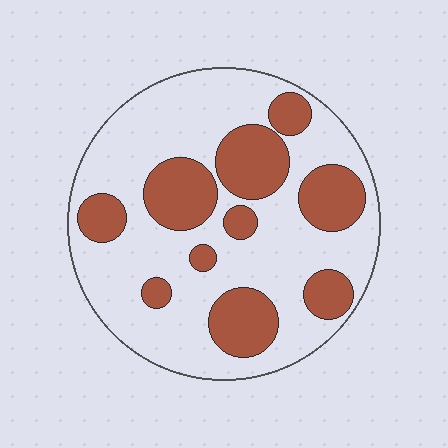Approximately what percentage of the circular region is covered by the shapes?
Approximately 30%.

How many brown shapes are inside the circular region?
10.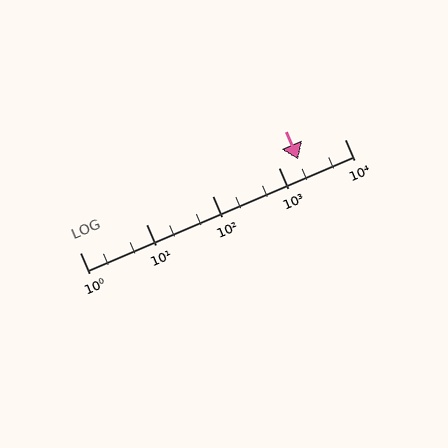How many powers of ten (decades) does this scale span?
The scale spans 4 decades, from 1 to 10000.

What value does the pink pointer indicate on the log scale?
The pointer indicates approximately 2000.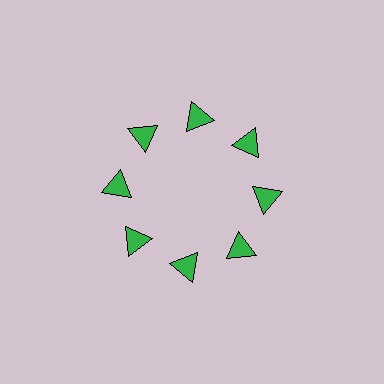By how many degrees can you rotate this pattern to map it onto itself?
The pattern maps onto itself every 45 degrees of rotation.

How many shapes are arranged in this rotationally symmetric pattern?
There are 8 shapes, arranged in 8 groups of 1.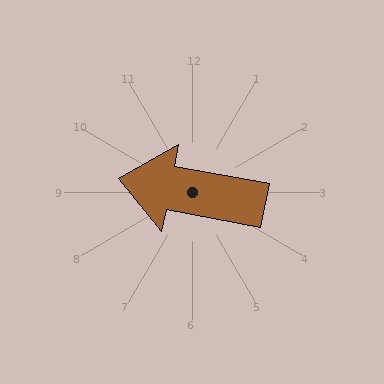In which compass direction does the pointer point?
West.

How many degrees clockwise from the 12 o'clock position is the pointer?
Approximately 281 degrees.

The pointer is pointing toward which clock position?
Roughly 9 o'clock.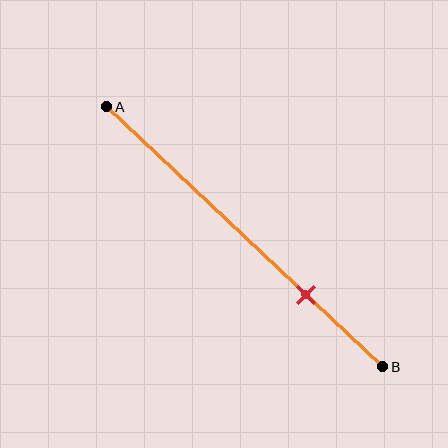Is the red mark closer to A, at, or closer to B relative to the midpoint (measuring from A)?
The red mark is closer to point B than the midpoint of segment AB.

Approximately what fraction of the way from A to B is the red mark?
The red mark is approximately 70% of the way from A to B.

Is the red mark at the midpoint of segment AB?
No, the mark is at about 70% from A, not at the 50% midpoint.